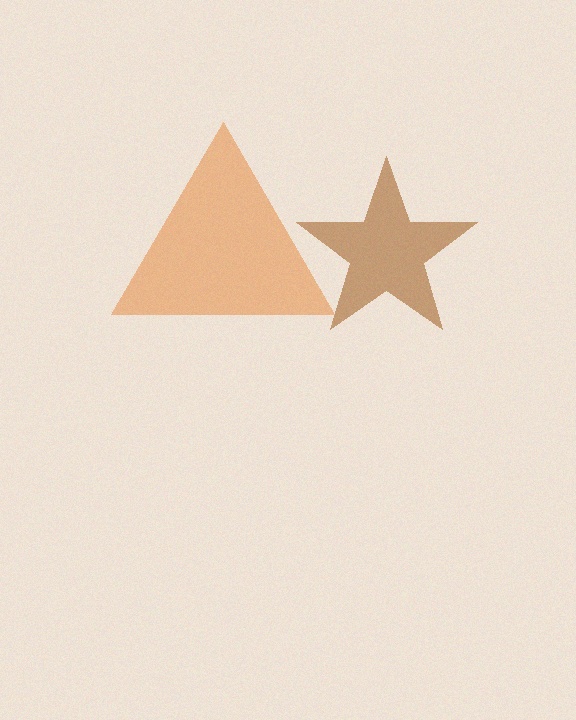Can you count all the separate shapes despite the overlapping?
Yes, there are 2 separate shapes.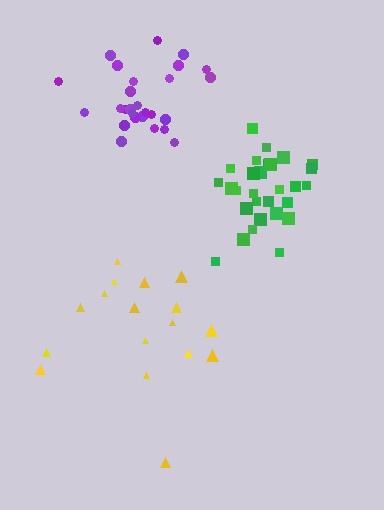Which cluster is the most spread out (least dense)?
Yellow.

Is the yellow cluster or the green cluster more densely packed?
Green.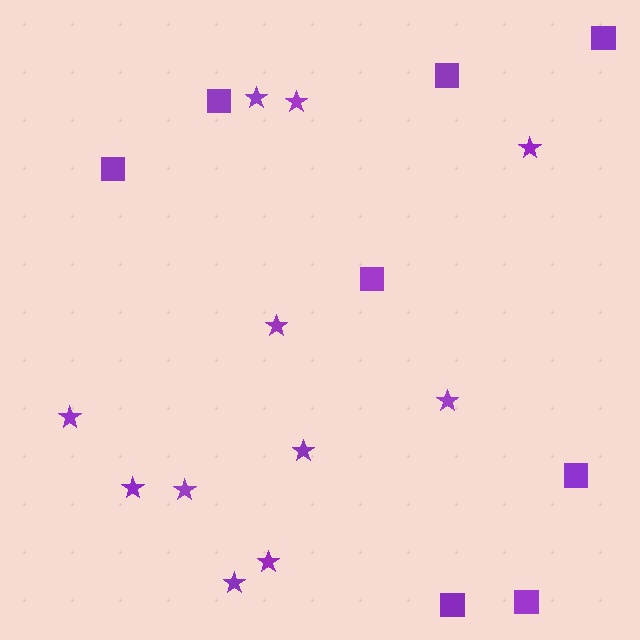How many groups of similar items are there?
There are 2 groups: one group of stars (11) and one group of squares (8).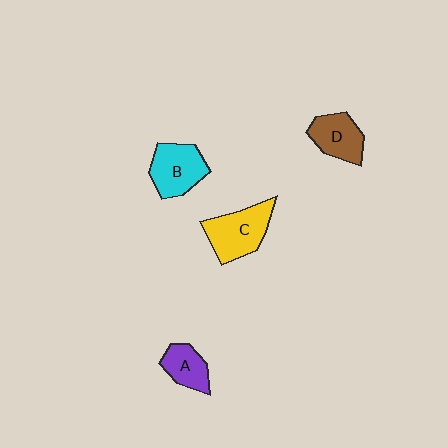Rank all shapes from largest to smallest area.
From largest to smallest: C (yellow), B (cyan), D (brown), A (purple).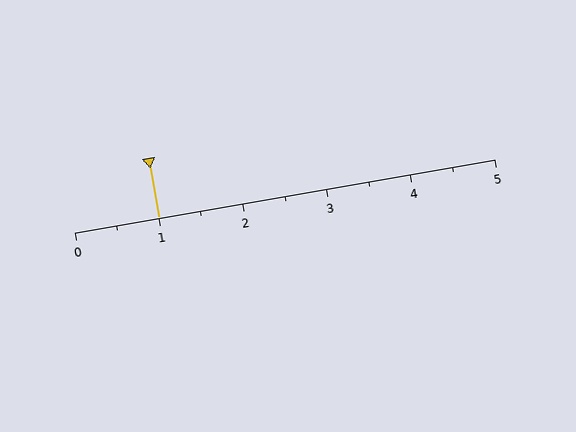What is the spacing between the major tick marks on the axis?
The major ticks are spaced 1 apart.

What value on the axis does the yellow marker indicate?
The marker indicates approximately 1.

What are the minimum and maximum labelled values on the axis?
The axis runs from 0 to 5.